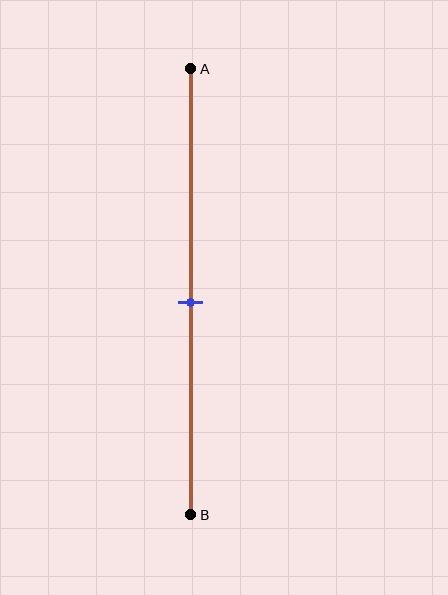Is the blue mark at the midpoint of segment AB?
Yes, the mark is approximately at the midpoint.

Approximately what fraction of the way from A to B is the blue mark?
The blue mark is approximately 50% of the way from A to B.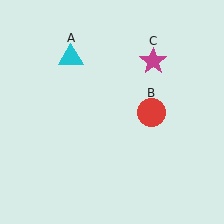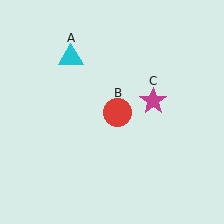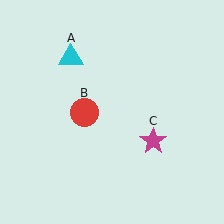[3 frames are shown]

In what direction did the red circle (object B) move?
The red circle (object B) moved left.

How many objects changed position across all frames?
2 objects changed position: red circle (object B), magenta star (object C).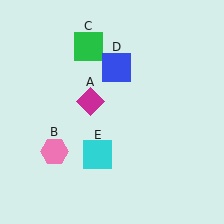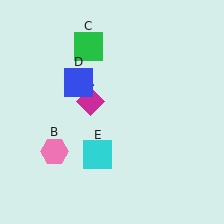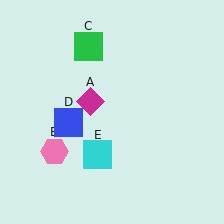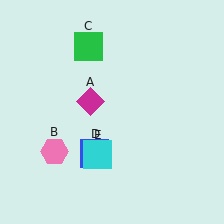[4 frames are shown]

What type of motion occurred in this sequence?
The blue square (object D) rotated counterclockwise around the center of the scene.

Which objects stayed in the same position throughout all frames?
Magenta diamond (object A) and pink hexagon (object B) and green square (object C) and cyan square (object E) remained stationary.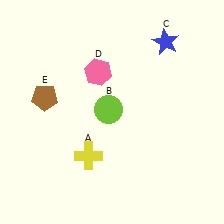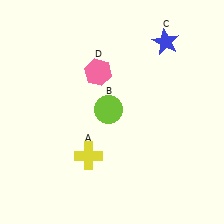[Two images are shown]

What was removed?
The brown pentagon (E) was removed in Image 2.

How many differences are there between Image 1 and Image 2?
There is 1 difference between the two images.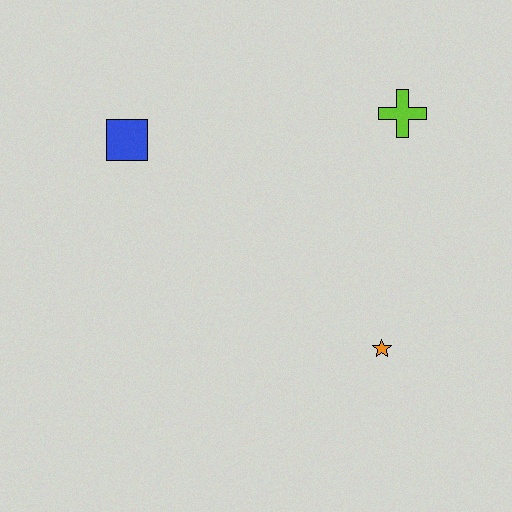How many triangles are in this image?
There are no triangles.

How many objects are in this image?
There are 3 objects.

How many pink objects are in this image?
There are no pink objects.